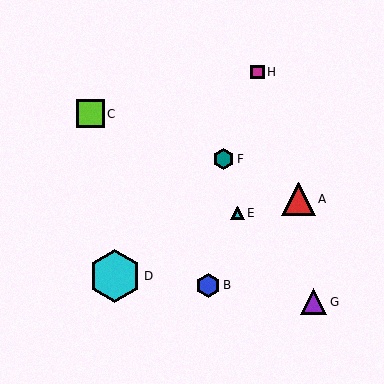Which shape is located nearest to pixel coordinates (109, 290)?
The cyan hexagon (labeled D) at (115, 276) is nearest to that location.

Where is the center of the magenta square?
The center of the magenta square is at (258, 72).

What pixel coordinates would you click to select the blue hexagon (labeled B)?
Click at (208, 285) to select the blue hexagon B.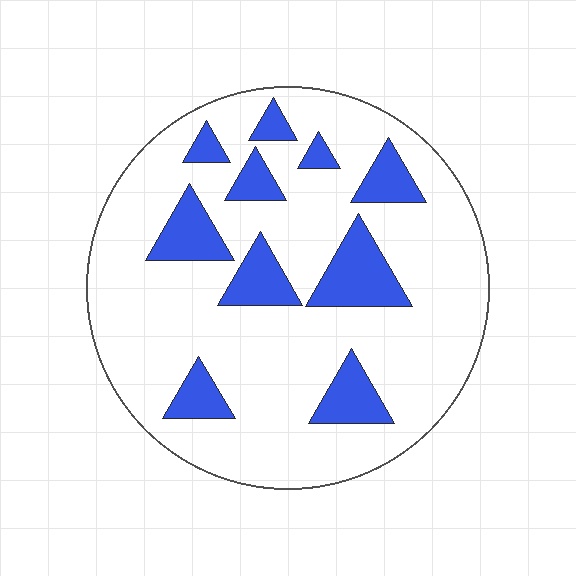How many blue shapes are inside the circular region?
10.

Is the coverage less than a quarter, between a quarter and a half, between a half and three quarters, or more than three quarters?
Less than a quarter.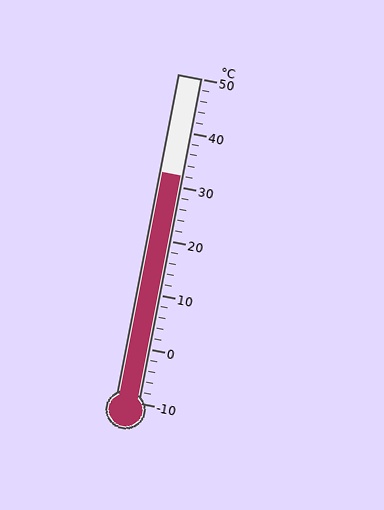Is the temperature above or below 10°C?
The temperature is above 10°C.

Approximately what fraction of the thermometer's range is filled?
The thermometer is filled to approximately 70% of its range.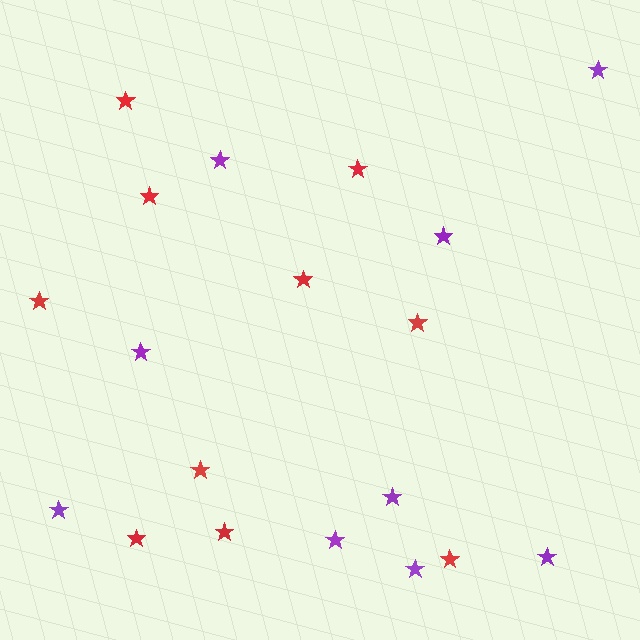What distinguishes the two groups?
There are 2 groups: one group of purple stars (9) and one group of red stars (10).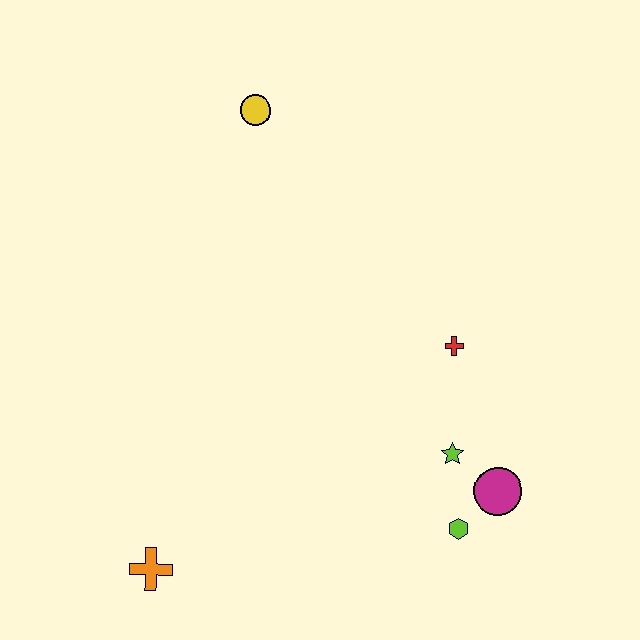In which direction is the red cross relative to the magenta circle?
The red cross is above the magenta circle.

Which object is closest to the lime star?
The magenta circle is closest to the lime star.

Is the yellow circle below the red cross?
No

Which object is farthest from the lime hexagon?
The yellow circle is farthest from the lime hexagon.